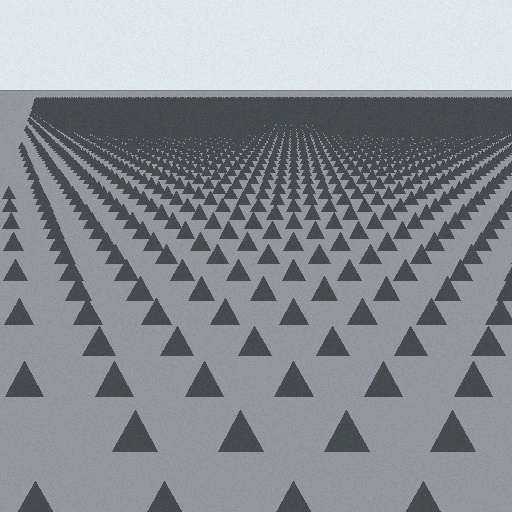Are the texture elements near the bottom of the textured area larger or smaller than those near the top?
Larger. Near the bottom, elements are closer to the viewer and appear at a bigger on-screen size.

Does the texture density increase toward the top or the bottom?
Density increases toward the top.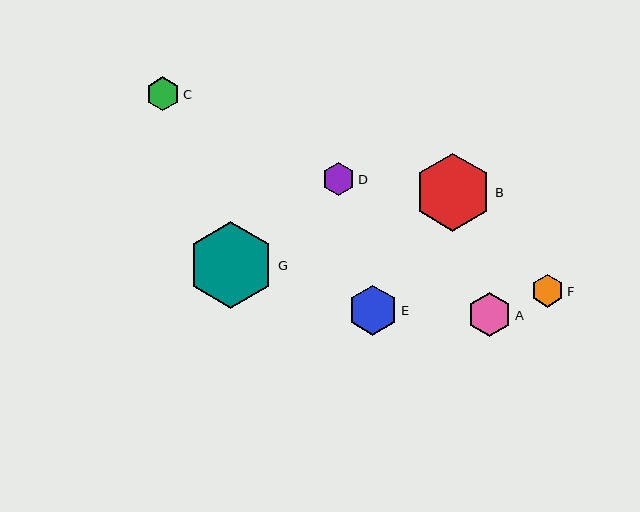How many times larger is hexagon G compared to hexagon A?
Hexagon G is approximately 2.0 times the size of hexagon A.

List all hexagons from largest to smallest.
From largest to smallest: G, B, E, A, C, F, D.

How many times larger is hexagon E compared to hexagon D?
Hexagon E is approximately 1.5 times the size of hexagon D.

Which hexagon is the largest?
Hexagon G is the largest with a size of approximately 88 pixels.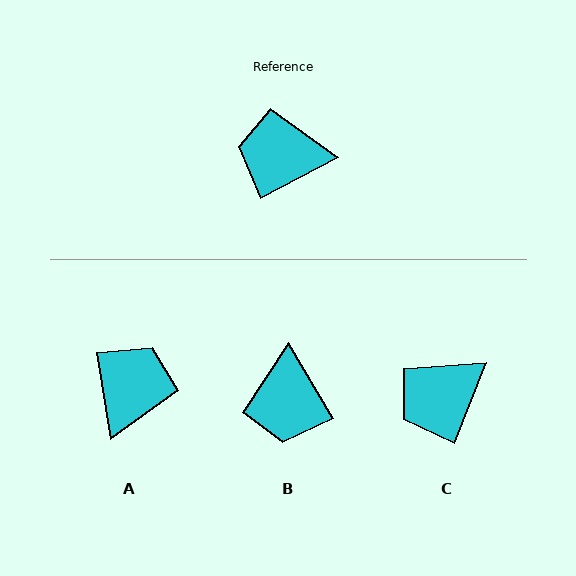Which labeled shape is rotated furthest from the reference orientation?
A, about 108 degrees away.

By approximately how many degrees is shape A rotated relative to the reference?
Approximately 108 degrees clockwise.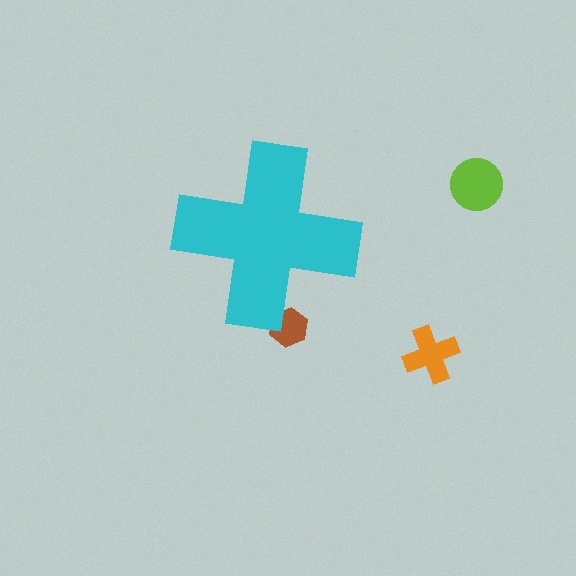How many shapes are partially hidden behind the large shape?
1 shape is partially hidden.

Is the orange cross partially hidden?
No, the orange cross is fully visible.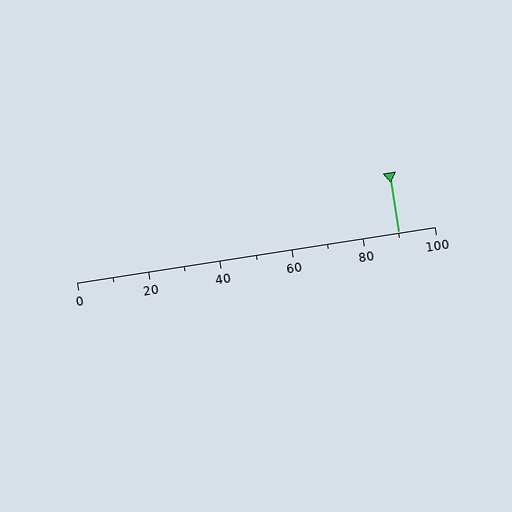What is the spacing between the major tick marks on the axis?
The major ticks are spaced 20 apart.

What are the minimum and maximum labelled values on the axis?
The axis runs from 0 to 100.